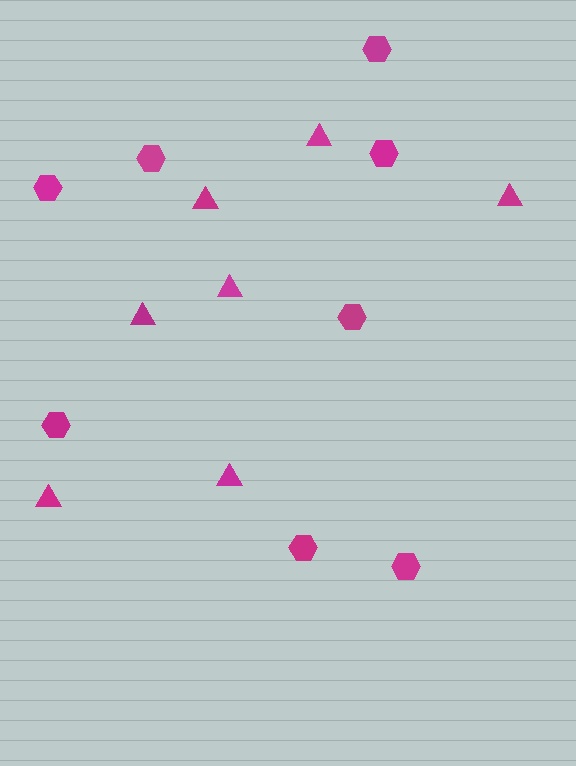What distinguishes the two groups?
There are 2 groups: one group of hexagons (8) and one group of triangles (7).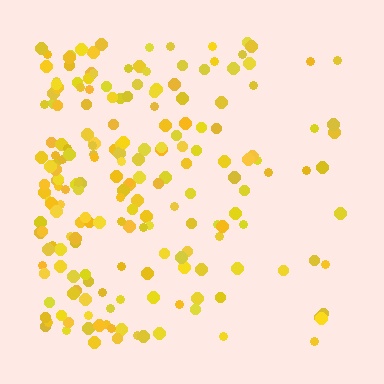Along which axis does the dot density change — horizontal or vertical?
Horizontal.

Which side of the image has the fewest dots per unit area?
The right.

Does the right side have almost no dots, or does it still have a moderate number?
Still a moderate number, just noticeably fewer than the left.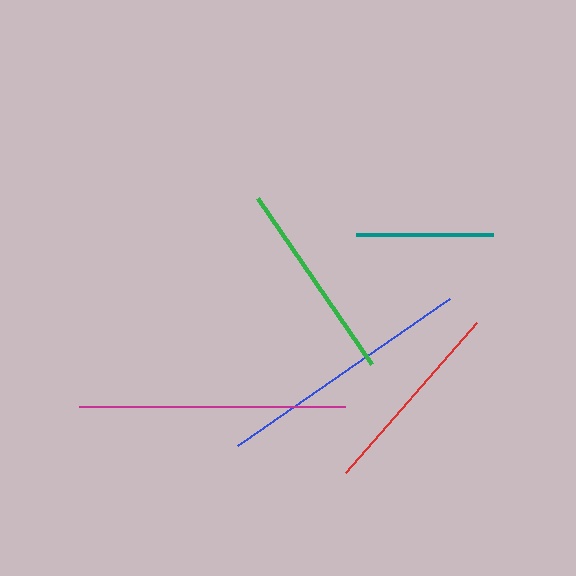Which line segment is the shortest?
The teal line is the shortest at approximately 136 pixels.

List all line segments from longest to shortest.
From longest to shortest: magenta, blue, green, red, teal.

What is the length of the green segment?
The green segment is approximately 201 pixels long.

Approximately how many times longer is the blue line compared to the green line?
The blue line is approximately 1.3 times the length of the green line.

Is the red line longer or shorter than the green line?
The green line is longer than the red line.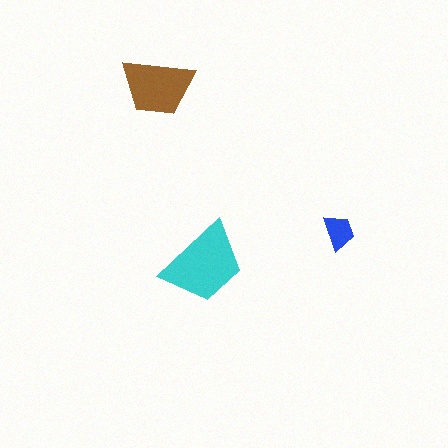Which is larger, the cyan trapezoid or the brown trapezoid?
The cyan one.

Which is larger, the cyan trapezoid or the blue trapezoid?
The cyan one.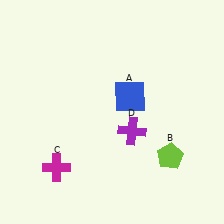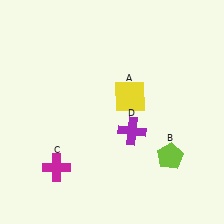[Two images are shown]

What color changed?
The square (A) changed from blue in Image 1 to yellow in Image 2.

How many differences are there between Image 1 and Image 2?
There is 1 difference between the two images.